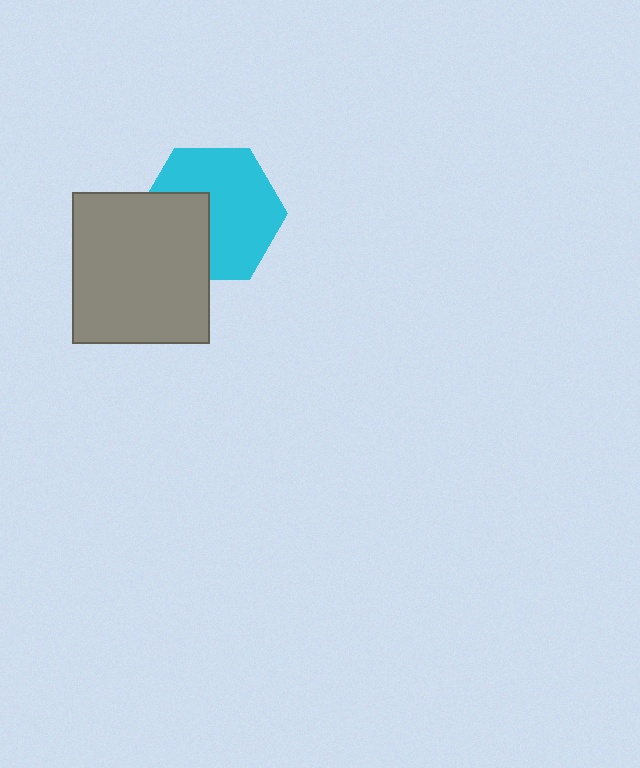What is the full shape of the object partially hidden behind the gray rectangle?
The partially hidden object is a cyan hexagon.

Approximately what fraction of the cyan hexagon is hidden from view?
Roughly 34% of the cyan hexagon is hidden behind the gray rectangle.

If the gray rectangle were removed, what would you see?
You would see the complete cyan hexagon.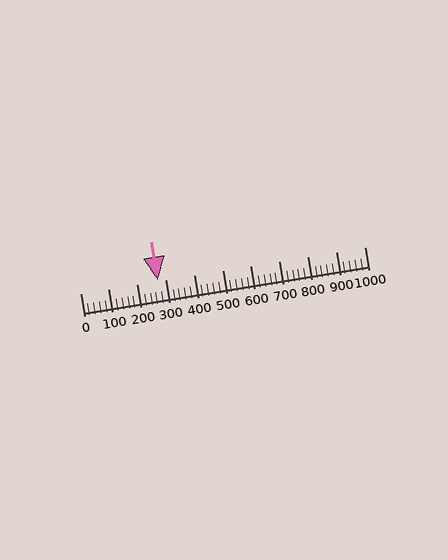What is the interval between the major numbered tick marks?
The major tick marks are spaced 100 units apart.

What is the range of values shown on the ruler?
The ruler shows values from 0 to 1000.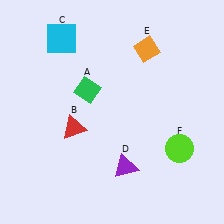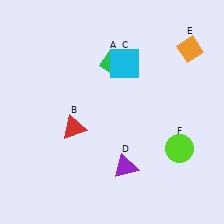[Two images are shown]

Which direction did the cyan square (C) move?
The cyan square (C) moved right.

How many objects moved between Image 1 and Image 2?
3 objects moved between the two images.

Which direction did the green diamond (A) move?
The green diamond (A) moved up.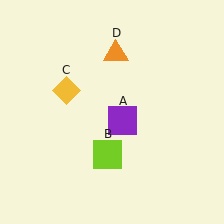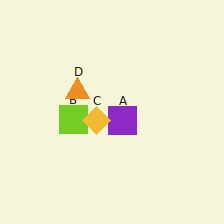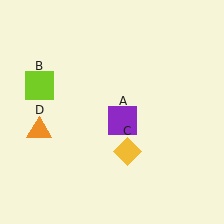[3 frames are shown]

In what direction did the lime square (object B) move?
The lime square (object B) moved up and to the left.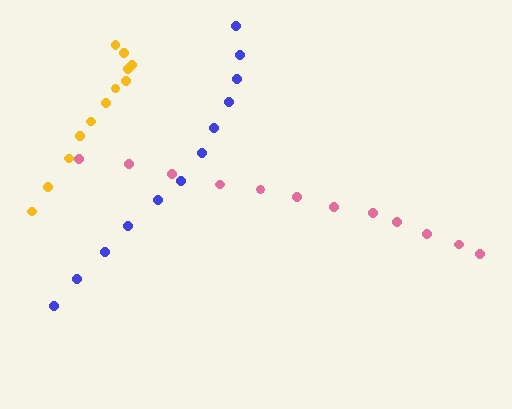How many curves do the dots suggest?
There are 3 distinct paths.